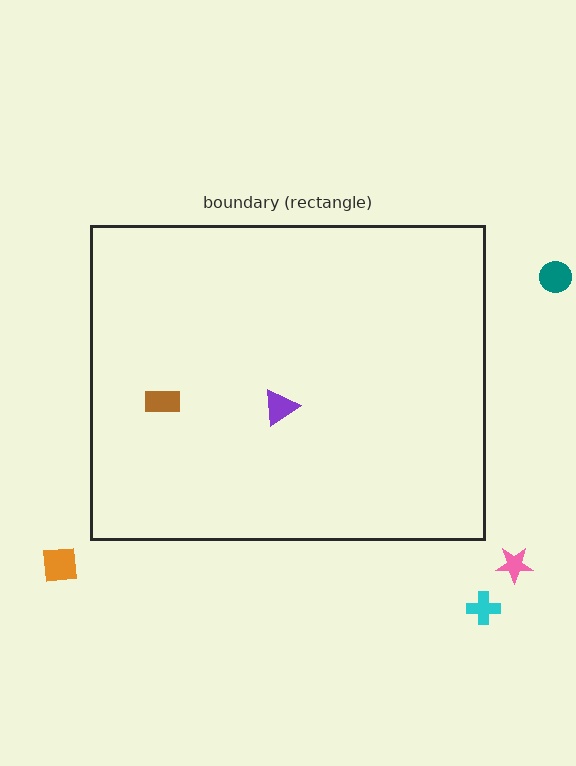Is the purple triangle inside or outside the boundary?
Inside.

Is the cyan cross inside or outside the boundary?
Outside.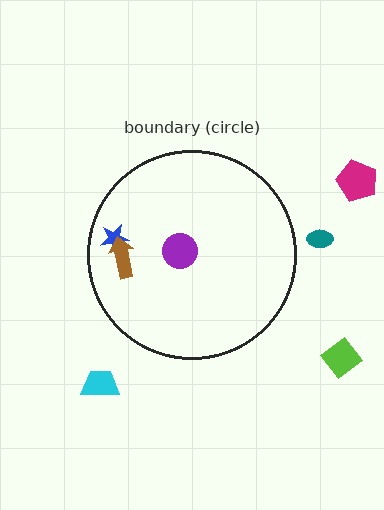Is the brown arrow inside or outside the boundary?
Inside.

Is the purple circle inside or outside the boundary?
Inside.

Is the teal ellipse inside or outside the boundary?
Outside.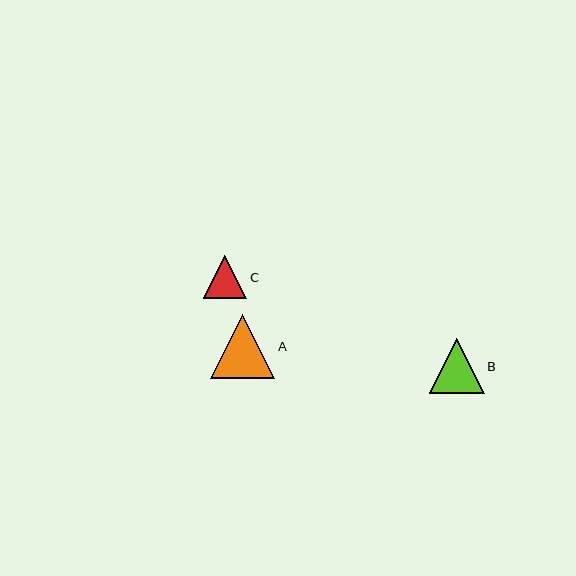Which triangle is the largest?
Triangle A is the largest with a size of approximately 64 pixels.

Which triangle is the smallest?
Triangle C is the smallest with a size of approximately 43 pixels.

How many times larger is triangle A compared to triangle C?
Triangle A is approximately 1.5 times the size of triangle C.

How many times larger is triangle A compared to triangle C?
Triangle A is approximately 1.5 times the size of triangle C.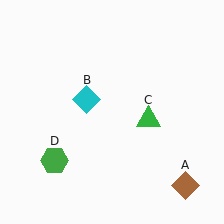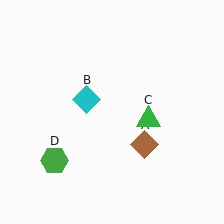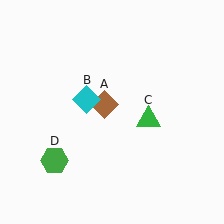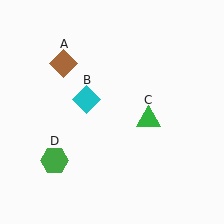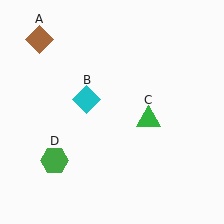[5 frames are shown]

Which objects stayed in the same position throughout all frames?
Cyan diamond (object B) and green triangle (object C) and green hexagon (object D) remained stationary.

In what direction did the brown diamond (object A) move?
The brown diamond (object A) moved up and to the left.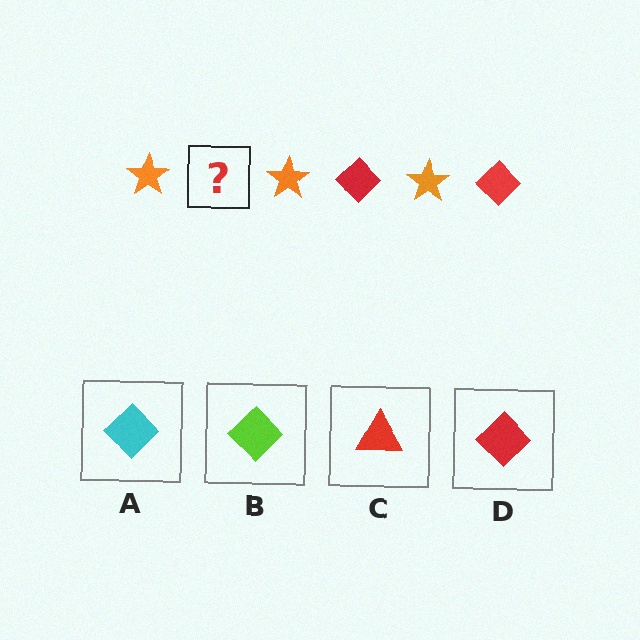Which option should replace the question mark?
Option D.